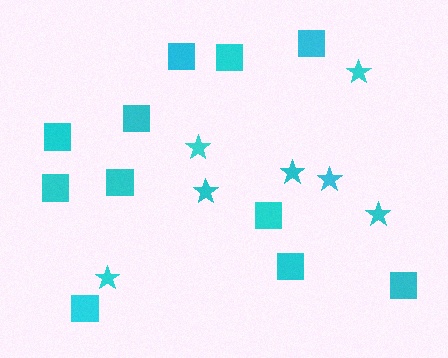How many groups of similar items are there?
There are 2 groups: one group of squares (11) and one group of stars (7).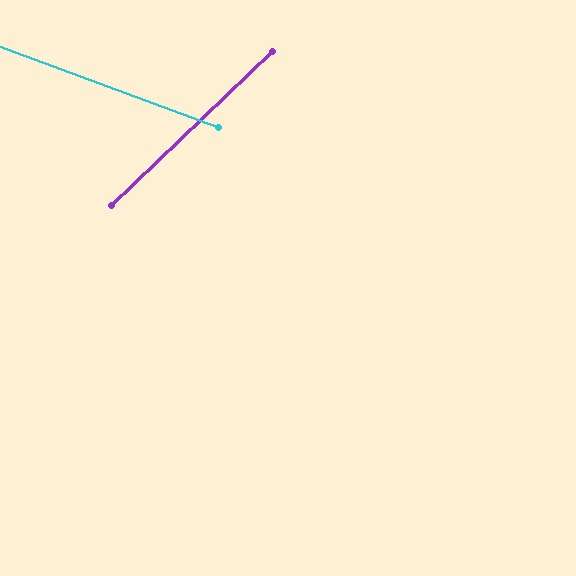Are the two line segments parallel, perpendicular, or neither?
Neither parallel nor perpendicular — they differ by about 64°.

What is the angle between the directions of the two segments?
Approximately 64 degrees.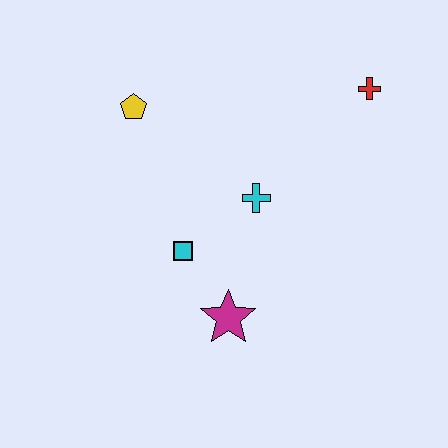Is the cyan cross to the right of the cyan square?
Yes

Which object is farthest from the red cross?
The magenta star is farthest from the red cross.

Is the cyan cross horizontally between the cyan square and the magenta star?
No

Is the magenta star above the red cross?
No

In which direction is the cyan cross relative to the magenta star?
The cyan cross is above the magenta star.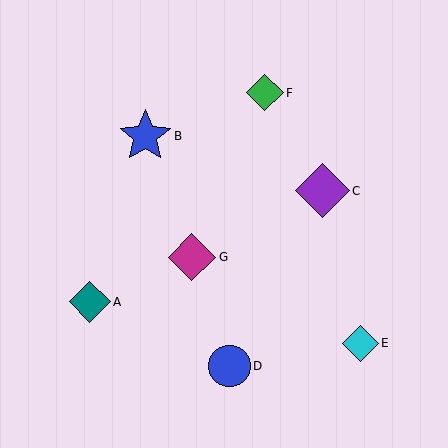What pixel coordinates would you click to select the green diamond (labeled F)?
Click at (265, 93) to select the green diamond F.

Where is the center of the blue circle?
The center of the blue circle is at (229, 366).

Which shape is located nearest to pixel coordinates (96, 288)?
The teal diamond (labeled A) at (90, 302) is nearest to that location.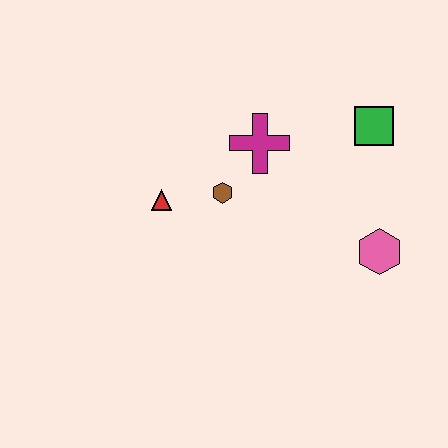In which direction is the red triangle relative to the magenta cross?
The red triangle is to the left of the magenta cross.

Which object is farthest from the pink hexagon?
The red triangle is farthest from the pink hexagon.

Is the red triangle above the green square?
No